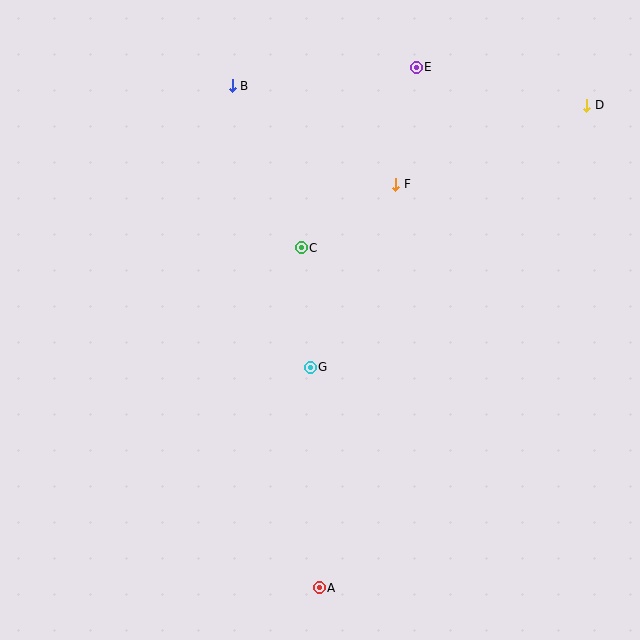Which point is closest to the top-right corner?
Point D is closest to the top-right corner.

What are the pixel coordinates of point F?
Point F is at (396, 184).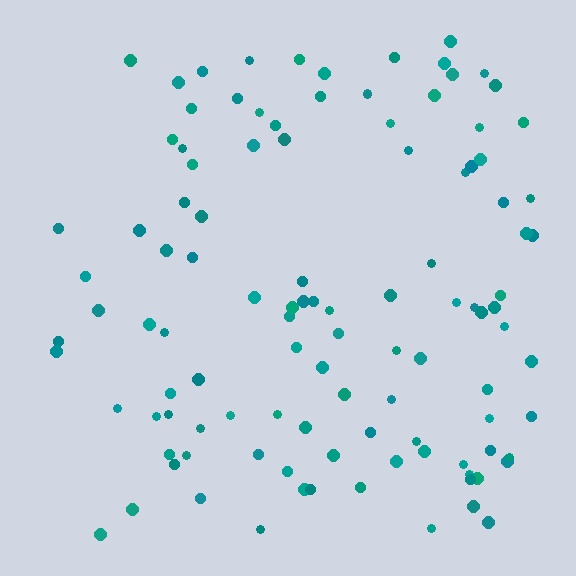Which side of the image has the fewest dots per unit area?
The left.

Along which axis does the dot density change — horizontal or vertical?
Horizontal.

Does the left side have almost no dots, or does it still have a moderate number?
Still a moderate number, just noticeably fewer than the right.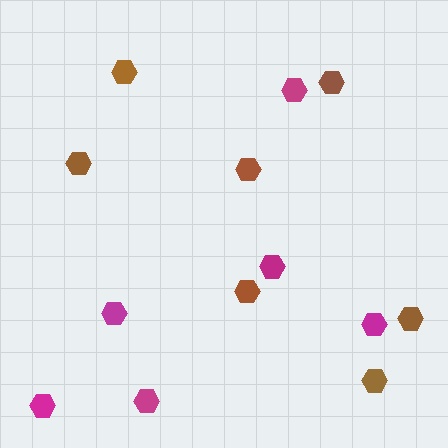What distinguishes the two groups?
There are 2 groups: one group of magenta hexagons (6) and one group of brown hexagons (7).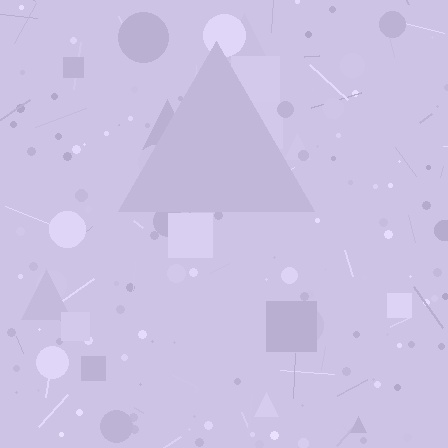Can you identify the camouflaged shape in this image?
The camouflaged shape is a triangle.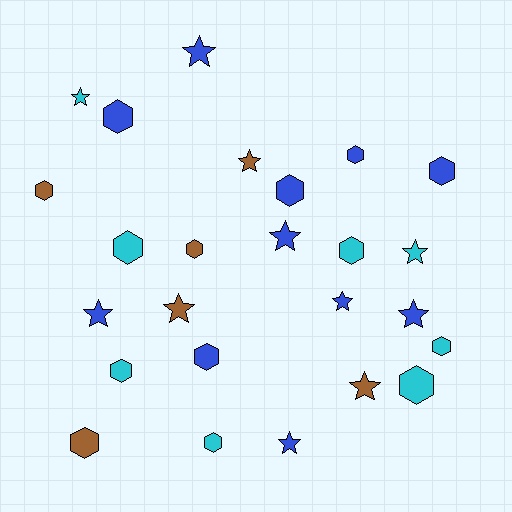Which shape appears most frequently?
Hexagon, with 14 objects.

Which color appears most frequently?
Blue, with 11 objects.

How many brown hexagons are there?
There are 3 brown hexagons.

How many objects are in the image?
There are 25 objects.